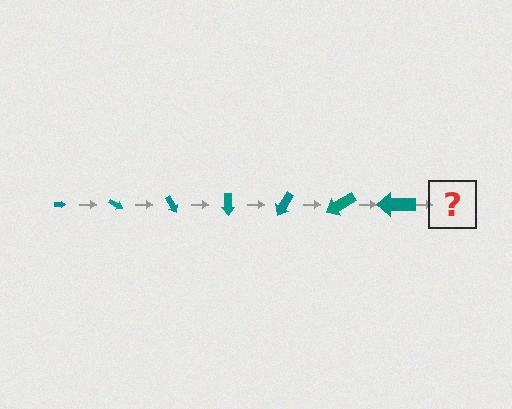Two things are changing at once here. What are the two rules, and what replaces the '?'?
The two rules are that the arrow grows larger each step and it rotates 30 degrees each step. The '?' should be an arrow, larger than the previous one and rotated 210 degrees from the start.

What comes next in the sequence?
The next element should be an arrow, larger than the previous one and rotated 210 degrees from the start.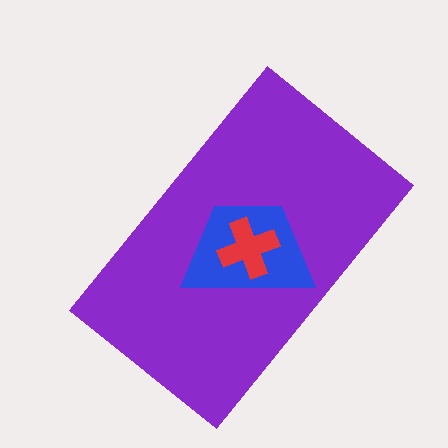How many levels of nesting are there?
3.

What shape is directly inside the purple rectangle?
The blue trapezoid.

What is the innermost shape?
The red cross.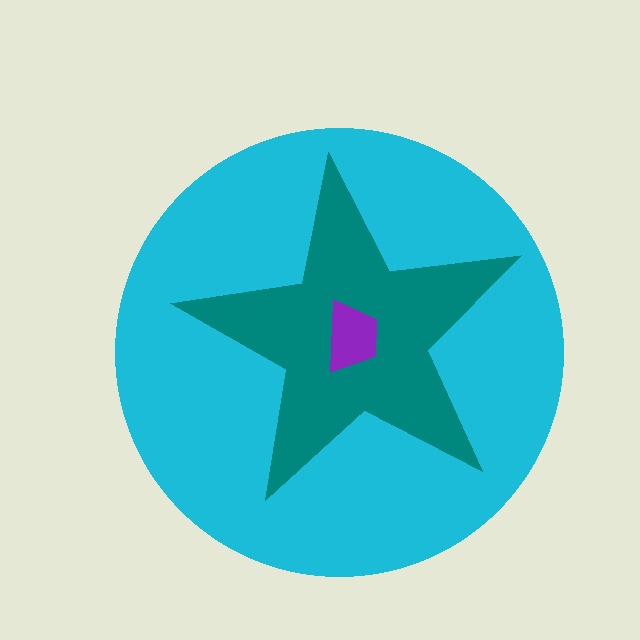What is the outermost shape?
The cyan circle.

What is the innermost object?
The purple trapezoid.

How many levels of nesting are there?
3.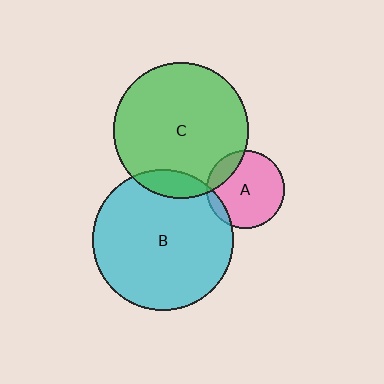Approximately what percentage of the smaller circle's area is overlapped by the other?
Approximately 10%.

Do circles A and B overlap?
Yes.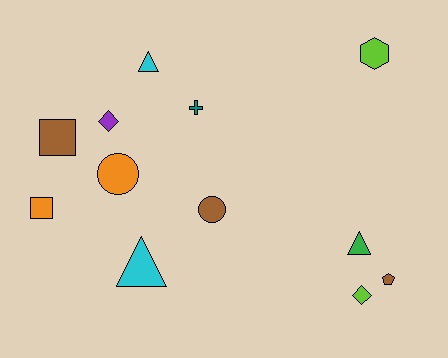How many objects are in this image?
There are 12 objects.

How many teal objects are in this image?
There is 1 teal object.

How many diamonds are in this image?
There are 2 diamonds.